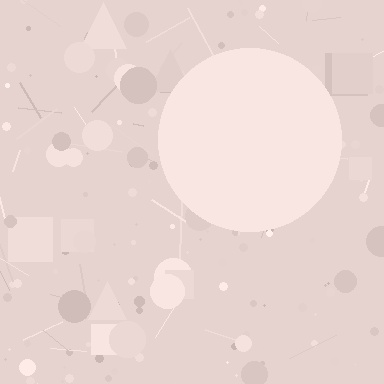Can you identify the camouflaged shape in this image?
The camouflaged shape is a circle.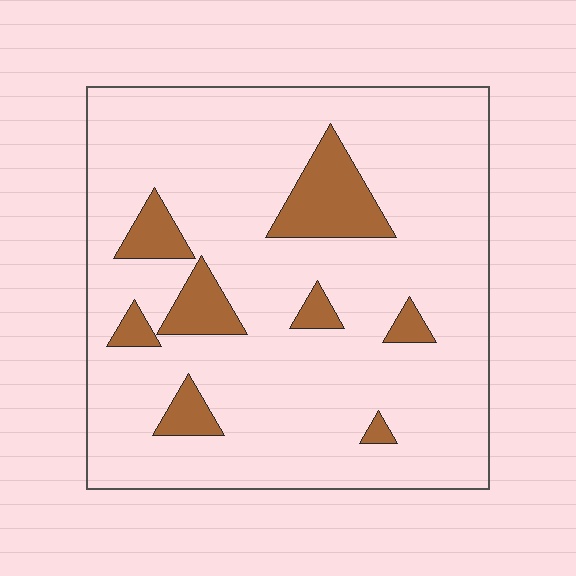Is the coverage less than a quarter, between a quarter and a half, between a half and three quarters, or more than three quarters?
Less than a quarter.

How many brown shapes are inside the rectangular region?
8.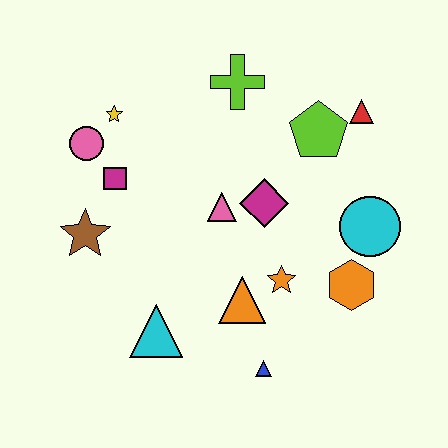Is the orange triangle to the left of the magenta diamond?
Yes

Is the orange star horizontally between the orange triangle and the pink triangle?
No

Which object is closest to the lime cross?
The lime pentagon is closest to the lime cross.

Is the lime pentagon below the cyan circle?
No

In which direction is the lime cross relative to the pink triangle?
The lime cross is above the pink triangle.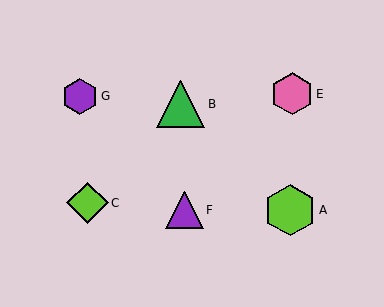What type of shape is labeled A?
Shape A is a lime hexagon.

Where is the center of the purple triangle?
The center of the purple triangle is at (185, 210).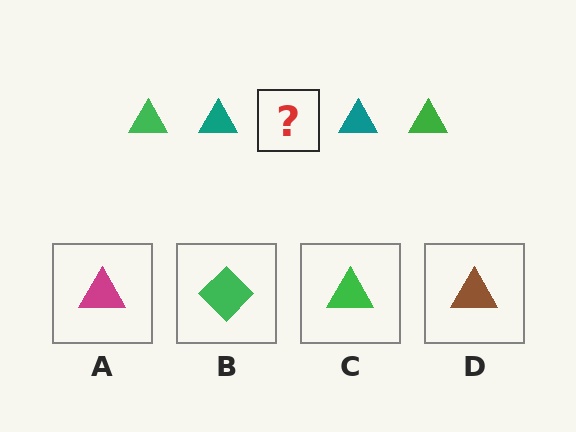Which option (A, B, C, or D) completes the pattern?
C.